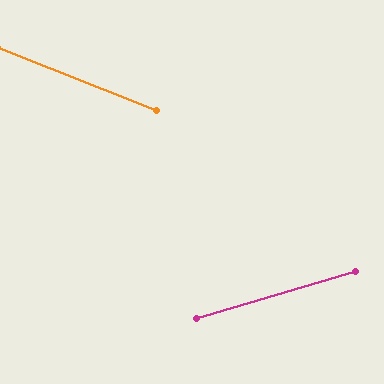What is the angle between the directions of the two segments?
Approximately 38 degrees.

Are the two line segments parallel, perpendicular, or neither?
Neither parallel nor perpendicular — they differ by about 38°.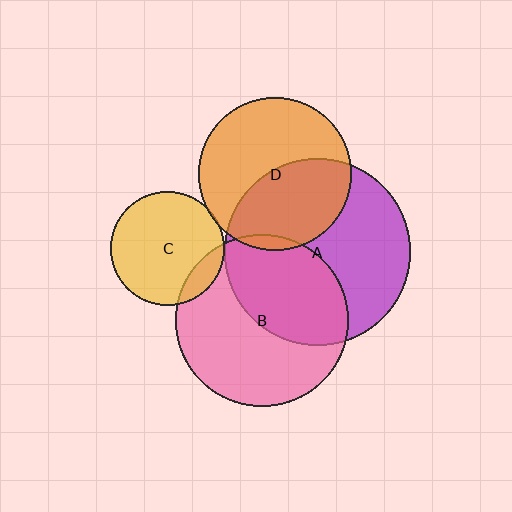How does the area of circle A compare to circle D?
Approximately 1.5 times.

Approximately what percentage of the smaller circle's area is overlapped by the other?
Approximately 5%.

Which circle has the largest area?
Circle A (purple).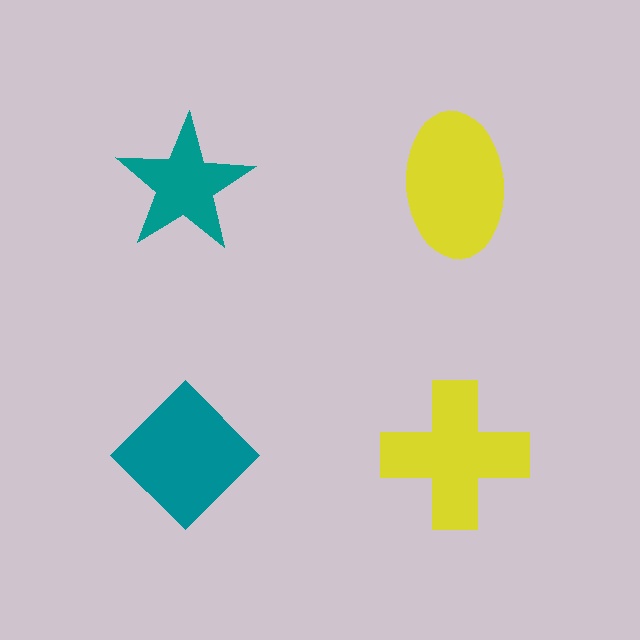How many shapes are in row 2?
2 shapes.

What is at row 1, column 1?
A teal star.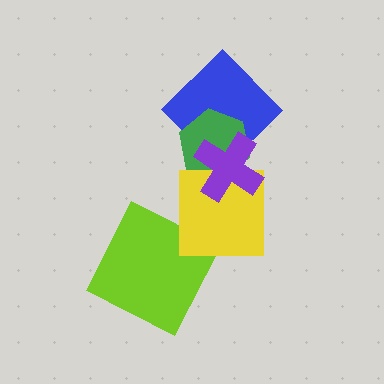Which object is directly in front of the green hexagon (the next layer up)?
The yellow square is directly in front of the green hexagon.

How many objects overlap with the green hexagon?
3 objects overlap with the green hexagon.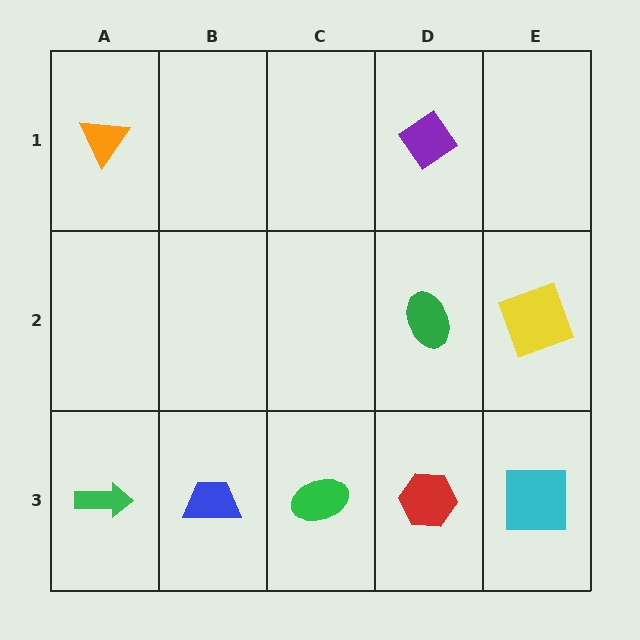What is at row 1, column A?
An orange triangle.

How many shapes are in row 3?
5 shapes.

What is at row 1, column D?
A purple diamond.